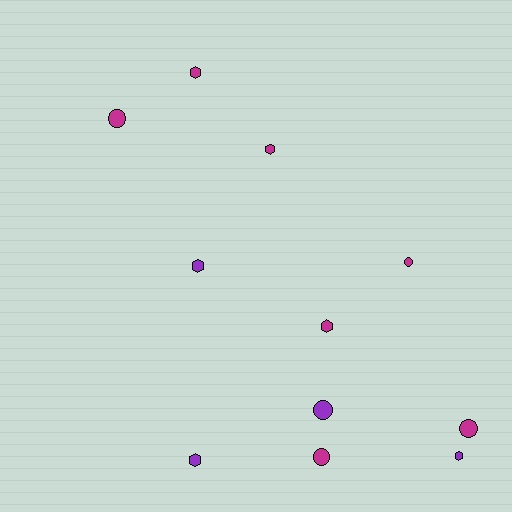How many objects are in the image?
There are 11 objects.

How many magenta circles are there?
There are 4 magenta circles.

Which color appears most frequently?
Magenta, with 7 objects.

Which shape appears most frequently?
Hexagon, with 6 objects.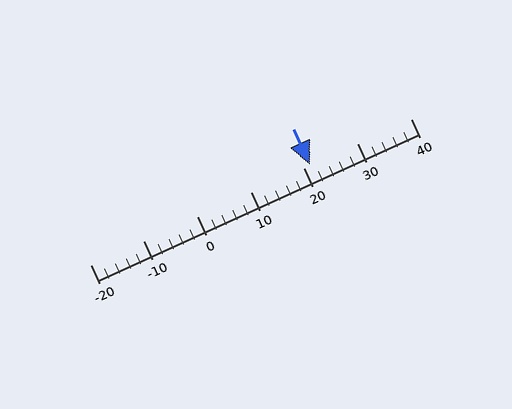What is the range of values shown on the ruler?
The ruler shows values from -20 to 40.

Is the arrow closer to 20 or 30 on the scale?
The arrow is closer to 20.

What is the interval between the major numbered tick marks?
The major tick marks are spaced 10 units apart.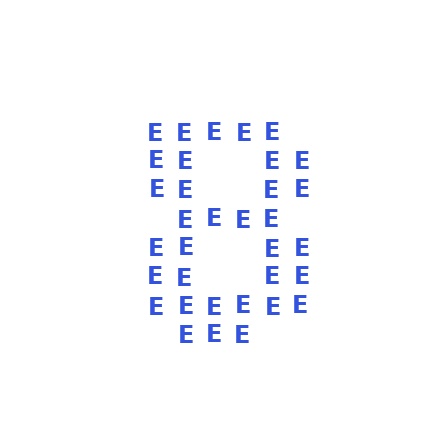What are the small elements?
The small elements are letter E's.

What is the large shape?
The large shape is the digit 8.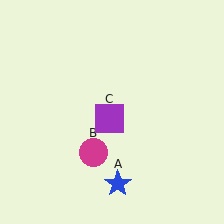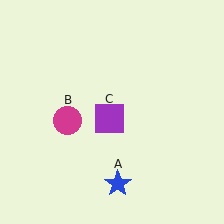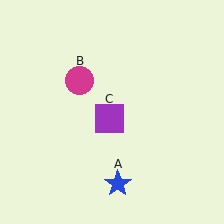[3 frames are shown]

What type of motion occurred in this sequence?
The magenta circle (object B) rotated clockwise around the center of the scene.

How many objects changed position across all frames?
1 object changed position: magenta circle (object B).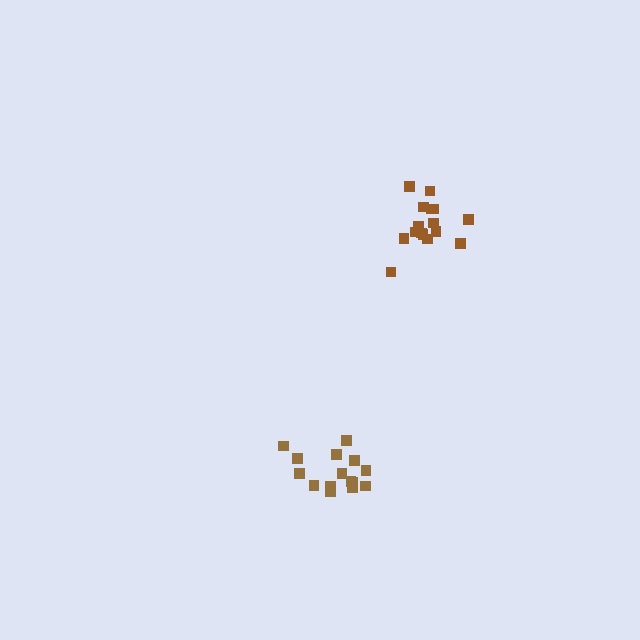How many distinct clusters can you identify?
There are 2 distinct clusters.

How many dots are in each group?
Group 1: 15 dots, Group 2: 16 dots (31 total).